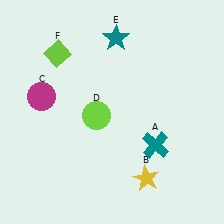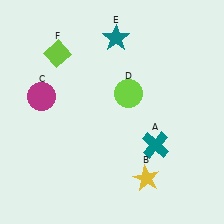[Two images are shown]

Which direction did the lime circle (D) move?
The lime circle (D) moved right.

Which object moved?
The lime circle (D) moved right.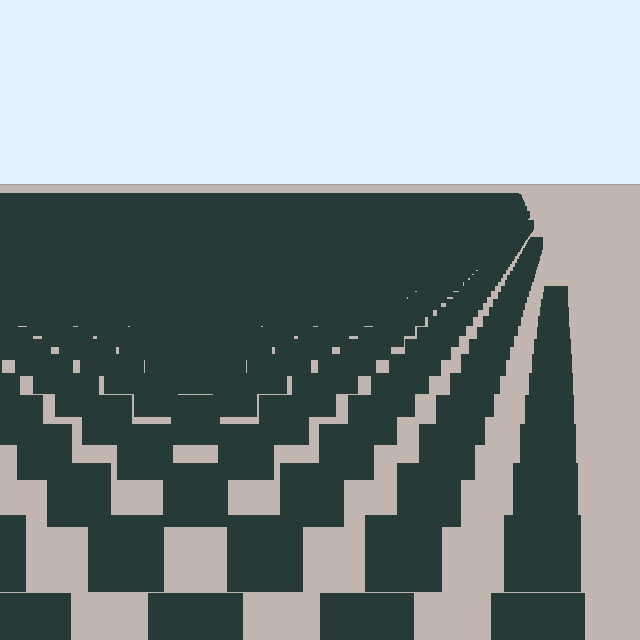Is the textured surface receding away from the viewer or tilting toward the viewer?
The surface is receding away from the viewer. Texture elements get smaller and denser toward the top.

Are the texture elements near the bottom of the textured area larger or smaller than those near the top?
Larger. Near the bottom, elements are closer to the viewer and appear at a bigger on-screen size.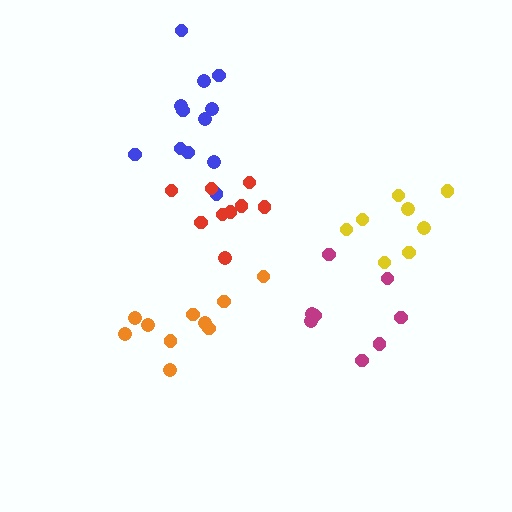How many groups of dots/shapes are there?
There are 5 groups.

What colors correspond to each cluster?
The clusters are colored: yellow, orange, blue, magenta, red.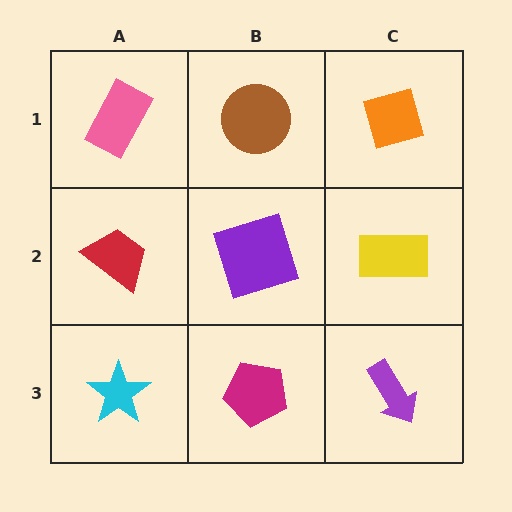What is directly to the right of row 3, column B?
A purple arrow.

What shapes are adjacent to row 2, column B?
A brown circle (row 1, column B), a magenta pentagon (row 3, column B), a red trapezoid (row 2, column A), a yellow rectangle (row 2, column C).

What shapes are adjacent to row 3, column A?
A red trapezoid (row 2, column A), a magenta pentagon (row 3, column B).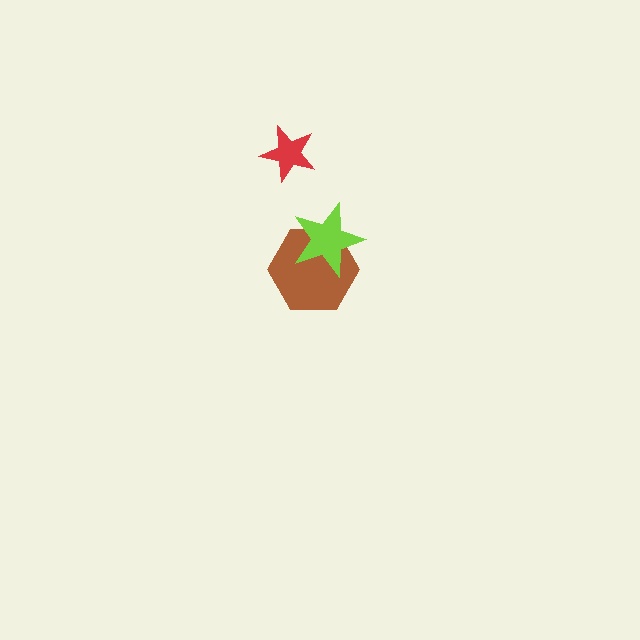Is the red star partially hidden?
No, no other shape covers it.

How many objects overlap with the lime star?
1 object overlaps with the lime star.